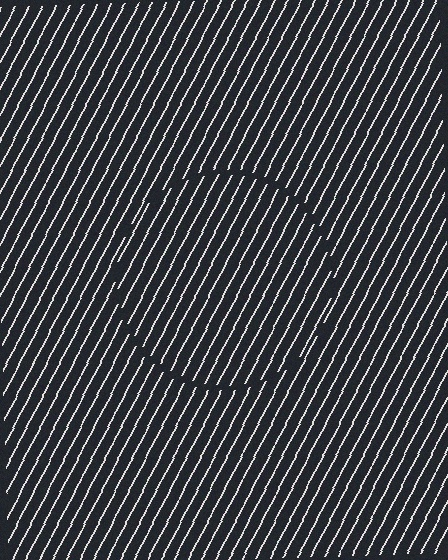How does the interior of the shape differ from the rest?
The interior of the shape contains the same grating, shifted by half a period — the contour is defined by the phase discontinuity where line-ends from the inner and outer gratings abut.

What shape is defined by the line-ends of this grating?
An illusory circle. The interior of the shape contains the same grating, shifted by half a period — the contour is defined by the phase discontinuity where line-ends from the inner and outer gratings abut.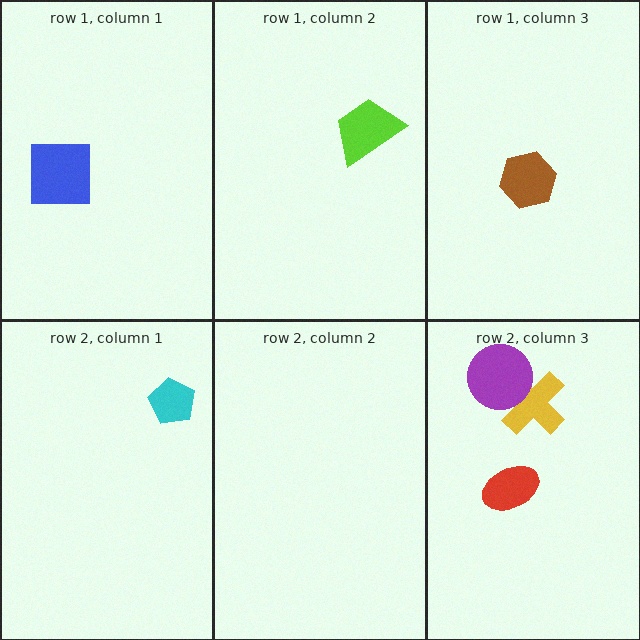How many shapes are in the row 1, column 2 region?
1.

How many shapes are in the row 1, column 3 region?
1.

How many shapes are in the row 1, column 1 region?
1.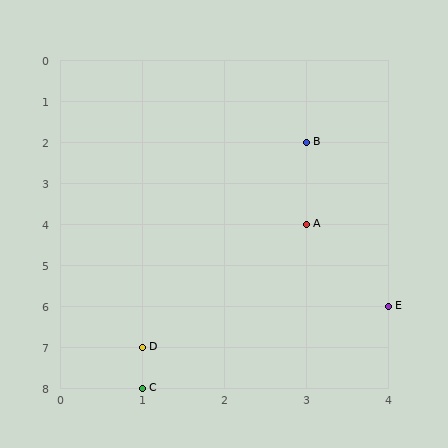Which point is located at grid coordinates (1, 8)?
Point C is at (1, 8).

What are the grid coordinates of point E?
Point E is at grid coordinates (4, 6).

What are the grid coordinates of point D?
Point D is at grid coordinates (1, 7).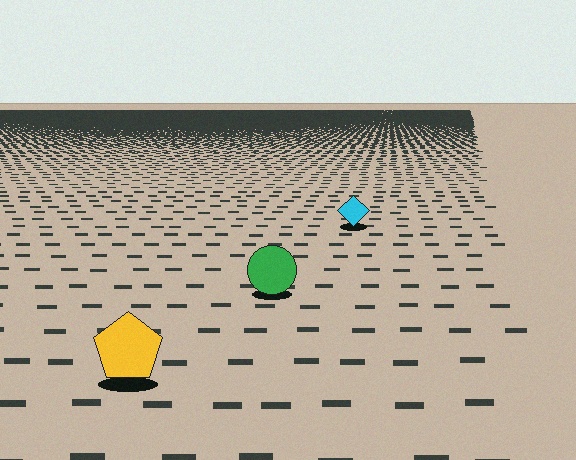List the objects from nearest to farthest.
From nearest to farthest: the yellow pentagon, the green circle, the cyan diamond.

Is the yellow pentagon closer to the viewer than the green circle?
Yes. The yellow pentagon is closer — you can tell from the texture gradient: the ground texture is coarser near it.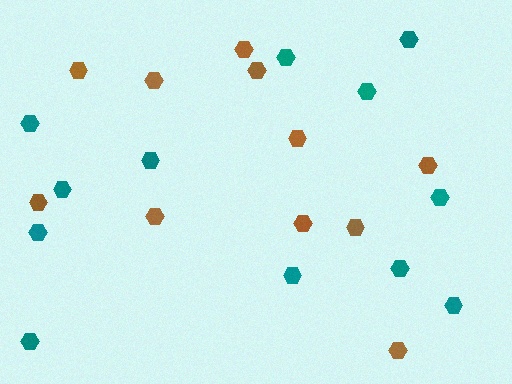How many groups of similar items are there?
There are 2 groups: one group of teal hexagons (12) and one group of brown hexagons (11).